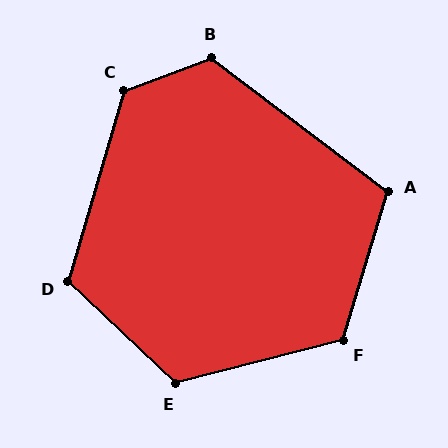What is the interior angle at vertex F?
Approximately 121 degrees (obtuse).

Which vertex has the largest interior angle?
C, at approximately 127 degrees.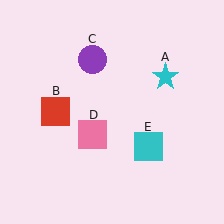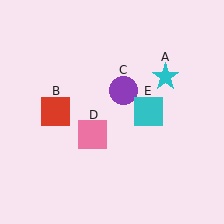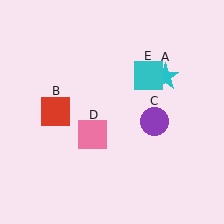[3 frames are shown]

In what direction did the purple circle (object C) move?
The purple circle (object C) moved down and to the right.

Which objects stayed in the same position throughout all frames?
Cyan star (object A) and red square (object B) and pink square (object D) remained stationary.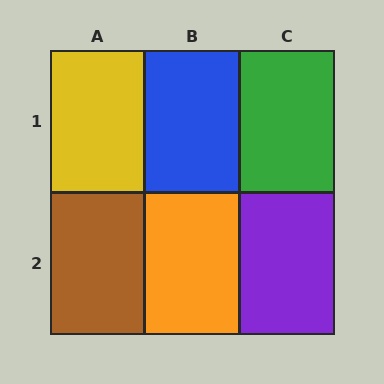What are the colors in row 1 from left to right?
Yellow, blue, green.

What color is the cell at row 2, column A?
Brown.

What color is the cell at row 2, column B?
Orange.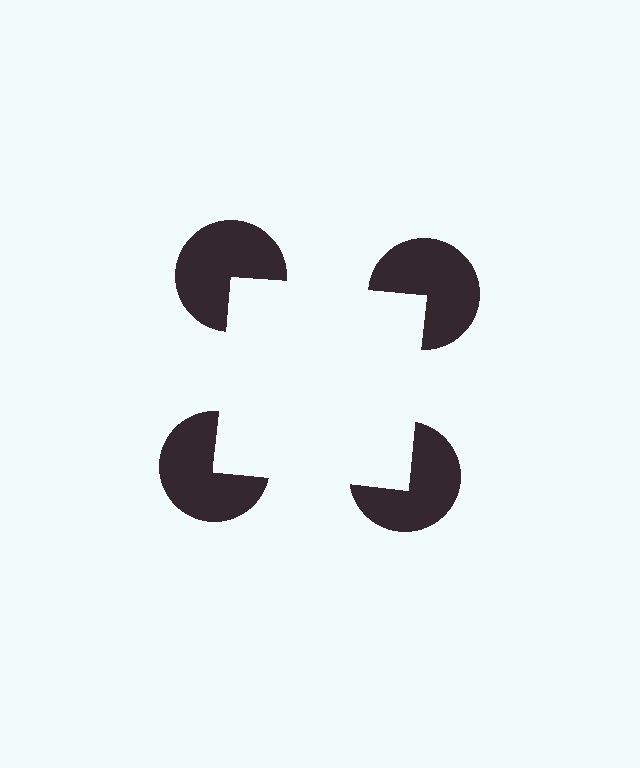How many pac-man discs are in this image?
There are 4 — one at each vertex of the illusory square.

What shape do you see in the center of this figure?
An illusory square — its edges are inferred from the aligned wedge cuts in the pac-man discs, not physically drawn.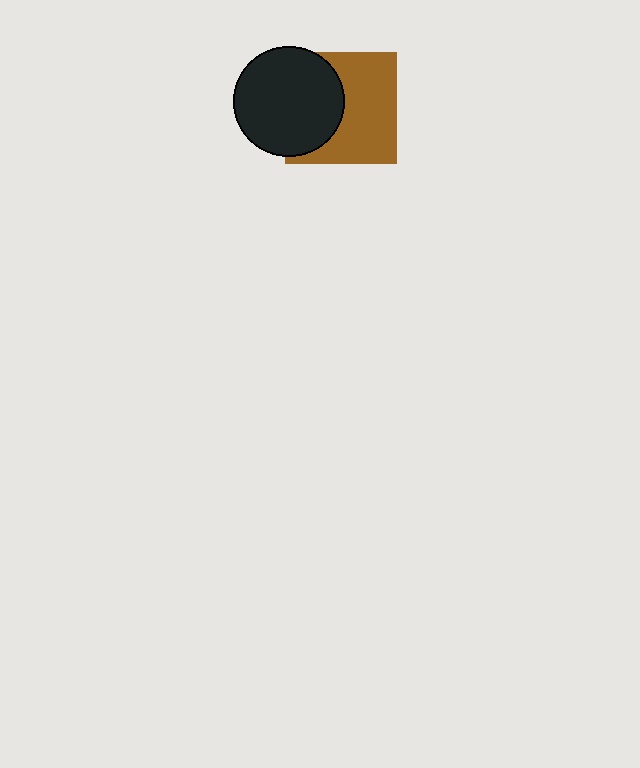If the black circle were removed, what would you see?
You would see the complete brown square.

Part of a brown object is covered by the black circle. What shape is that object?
It is a square.